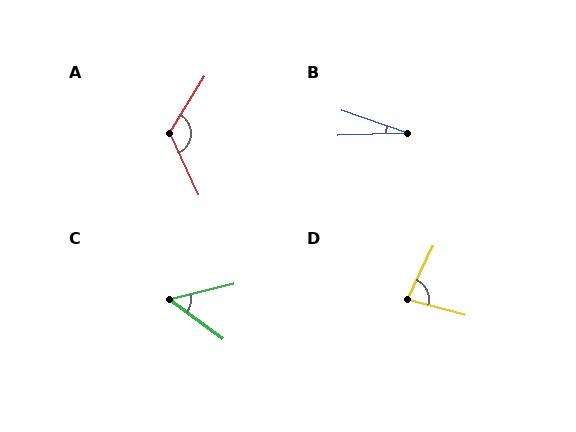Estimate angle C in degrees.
Approximately 50 degrees.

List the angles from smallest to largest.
B (21°), C (50°), D (79°), A (124°).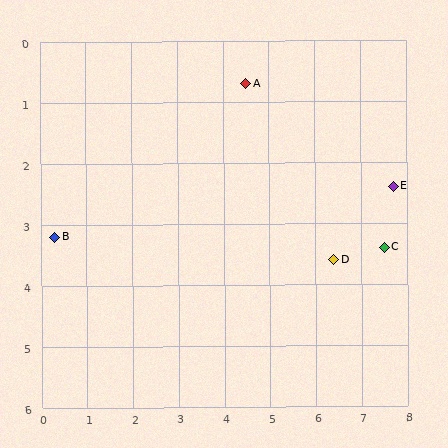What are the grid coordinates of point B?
Point B is at approximately (0.3, 3.2).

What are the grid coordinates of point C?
Point C is at approximately (7.5, 3.4).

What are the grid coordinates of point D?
Point D is at approximately (6.4, 3.6).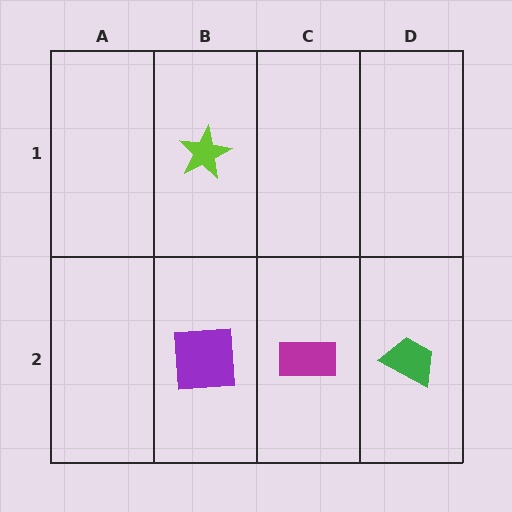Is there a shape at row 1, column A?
No, that cell is empty.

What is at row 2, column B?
A purple square.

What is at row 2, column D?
A green trapezoid.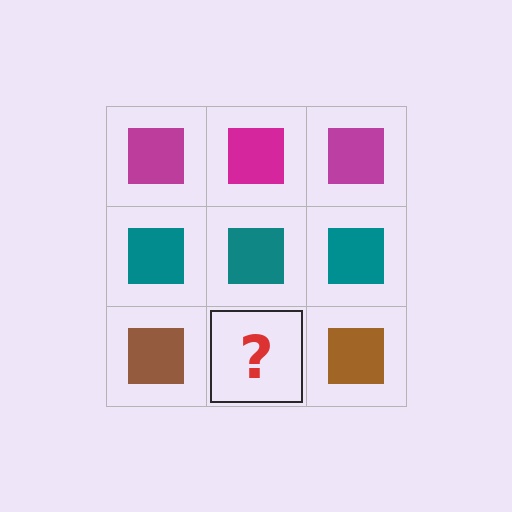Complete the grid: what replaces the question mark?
The question mark should be replaced with a brown square.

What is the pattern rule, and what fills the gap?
The rule is that each row has a consistent color. The gap should be filled with a brown square.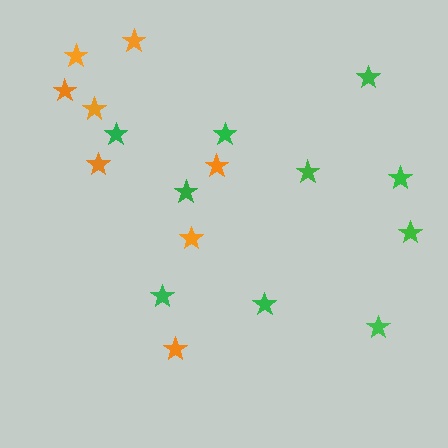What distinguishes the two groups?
There are 2 groups: one group of green stars (10) and one group of orange stars (8).